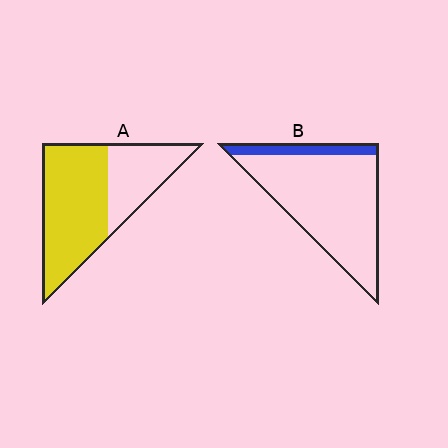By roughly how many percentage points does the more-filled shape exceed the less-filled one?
By roughly 50 percentage points (A over B).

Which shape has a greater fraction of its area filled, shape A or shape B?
Shape A.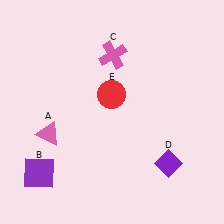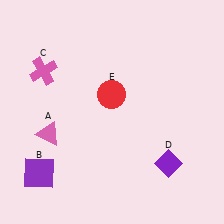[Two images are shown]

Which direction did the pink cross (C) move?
The pink cross (C) moved left.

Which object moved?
The pink cross (C) moved left.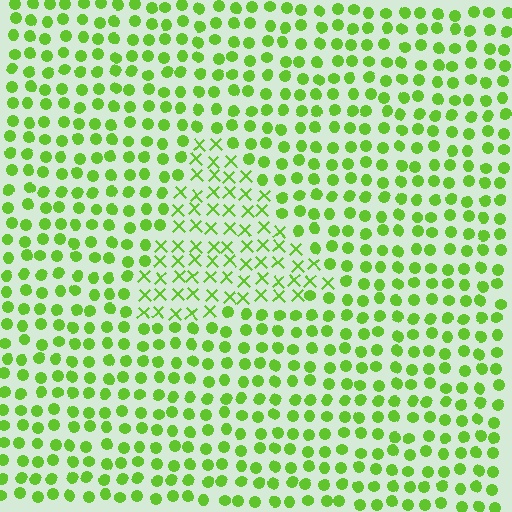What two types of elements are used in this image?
The image uses X marks inside the triangle region and circles outside it.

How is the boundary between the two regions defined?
The boundary is defined by a change in element shape: X marks inside vs. circles outside. All elements share the same color and spacing.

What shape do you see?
I see a triangle.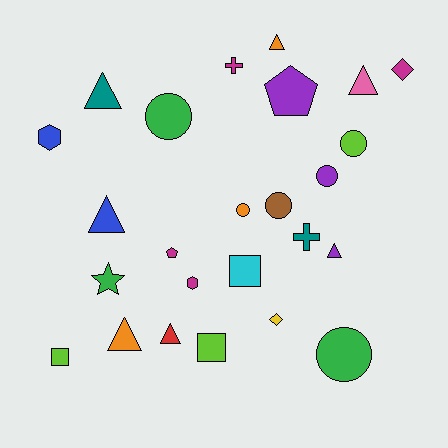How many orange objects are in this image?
There are 3 orange objects.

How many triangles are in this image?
There are 7 triangles.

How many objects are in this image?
There are 25 objects.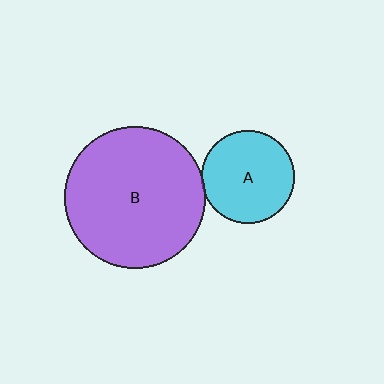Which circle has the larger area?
Circle B (purple).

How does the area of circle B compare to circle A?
Approximately 2.3 times.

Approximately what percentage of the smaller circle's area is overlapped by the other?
Approximately 5%.